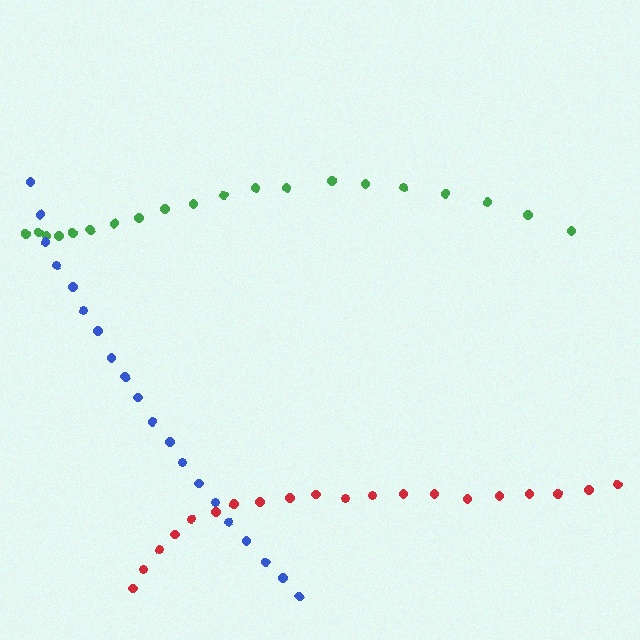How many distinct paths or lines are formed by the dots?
There are 3 distinct paths.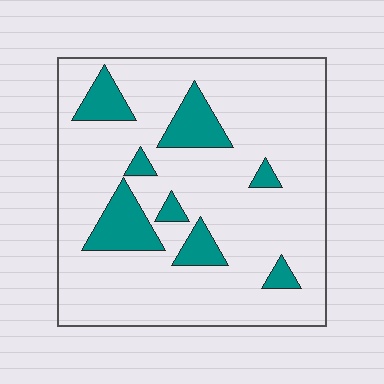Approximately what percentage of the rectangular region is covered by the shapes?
Approximately 15%.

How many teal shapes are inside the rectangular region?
8.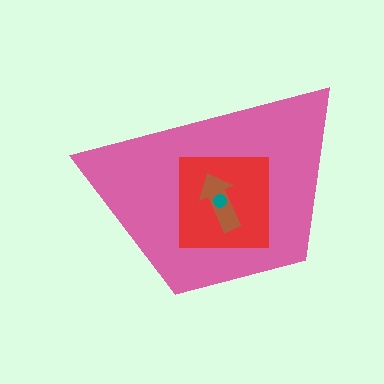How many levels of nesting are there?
4.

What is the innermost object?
The teal circle.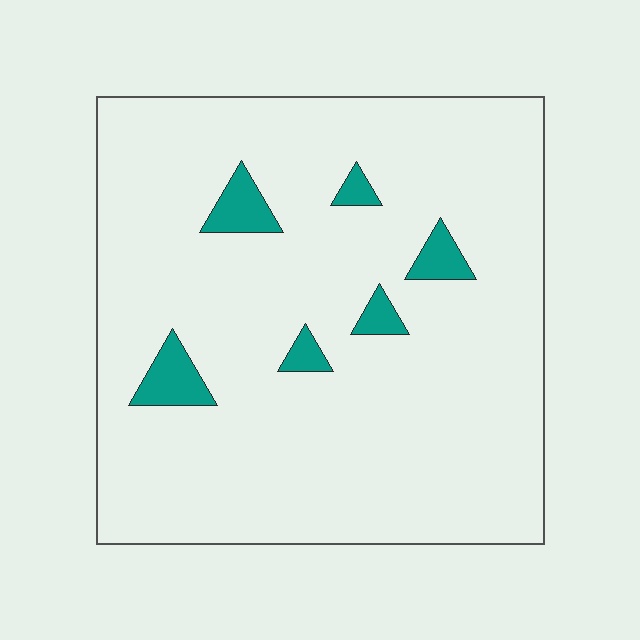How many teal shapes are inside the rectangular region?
6.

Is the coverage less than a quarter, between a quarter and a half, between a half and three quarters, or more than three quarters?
Less than a quarter.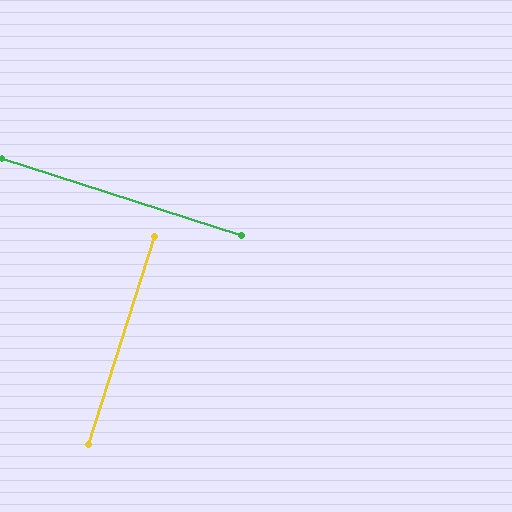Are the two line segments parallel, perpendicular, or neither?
Perpendicular — they meet at approximately 90°.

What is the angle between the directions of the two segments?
Approximately 90 degrees.